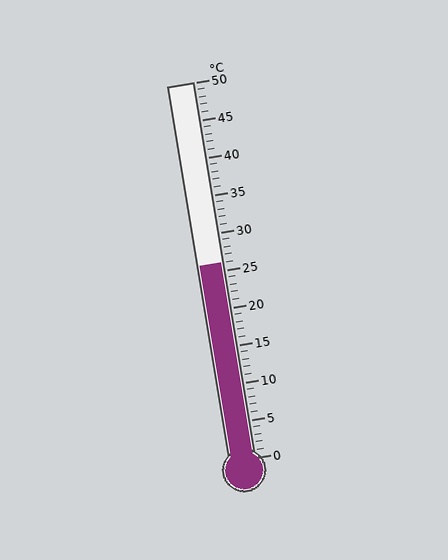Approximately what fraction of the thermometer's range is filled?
The thermometer is filled to approximately 50% of its range.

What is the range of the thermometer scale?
The thermometer scale ranges from 0°C to 50°C.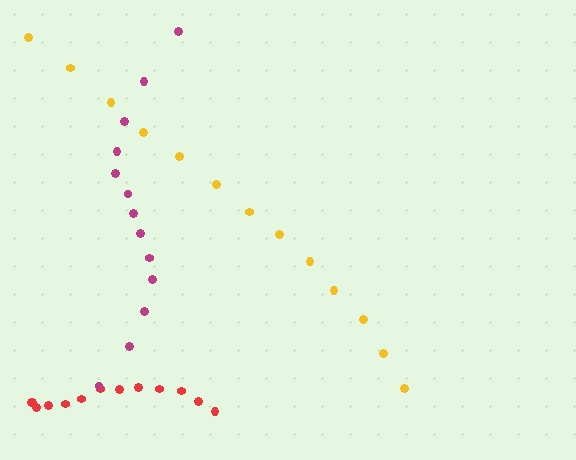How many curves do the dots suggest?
There are 3 distinct paths.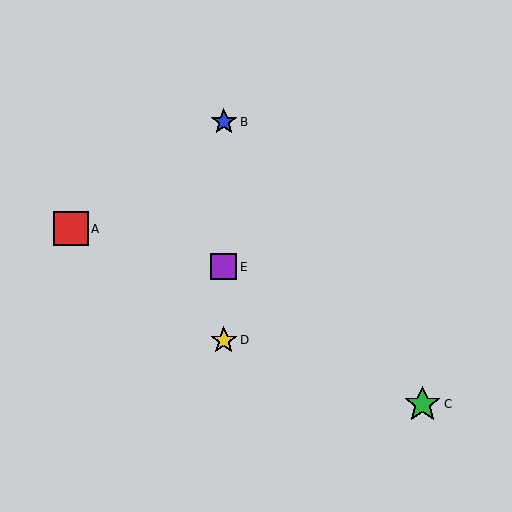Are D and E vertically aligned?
Yes, both are at x≈224.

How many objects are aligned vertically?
3 objects (B, D, E) are aligned vertically.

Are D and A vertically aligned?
No, D is at x≈224 and A is at x≈71.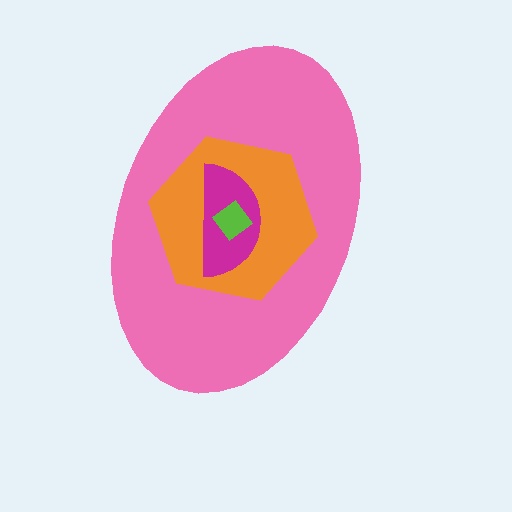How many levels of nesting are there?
4.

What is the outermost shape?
The pink ellipse.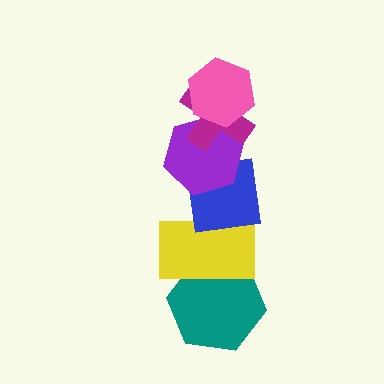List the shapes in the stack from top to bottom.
From top to bottom: the pink hexagon, the magenta cross, the purple hexagon, the blue square, the yellow rectangle, the teal hexagon.